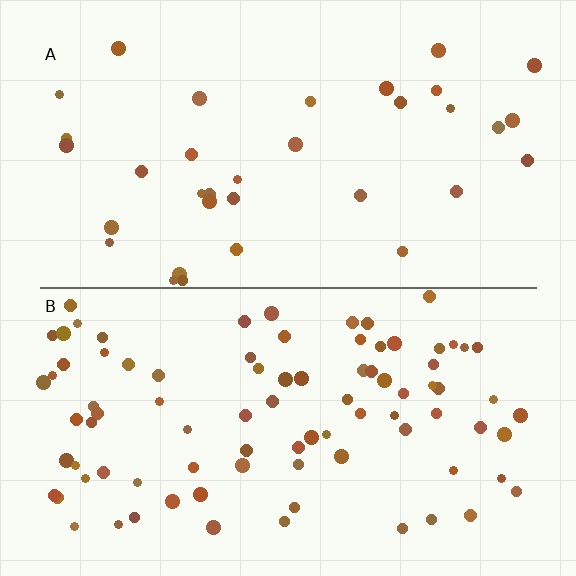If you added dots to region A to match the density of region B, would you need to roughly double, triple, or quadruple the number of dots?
Approximately triple.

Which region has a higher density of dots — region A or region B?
B (the bottom).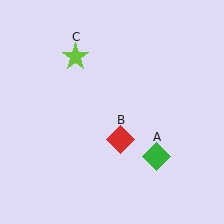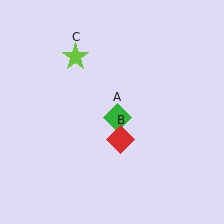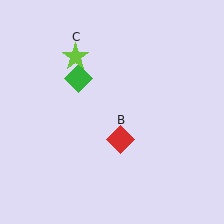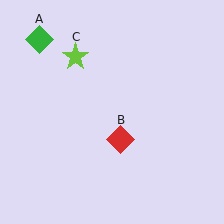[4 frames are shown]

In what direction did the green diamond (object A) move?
The green diamond (object A) moved up and to the left.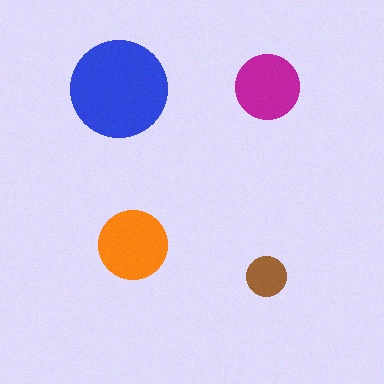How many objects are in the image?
There are 4 objects in the image.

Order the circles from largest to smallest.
the blue one, the orange one, the magenta one, the brown one.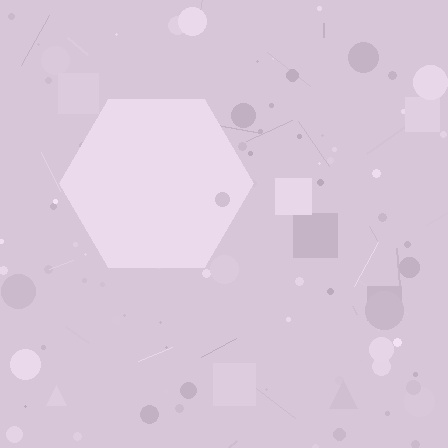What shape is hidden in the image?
A hexagon is hidden in the image.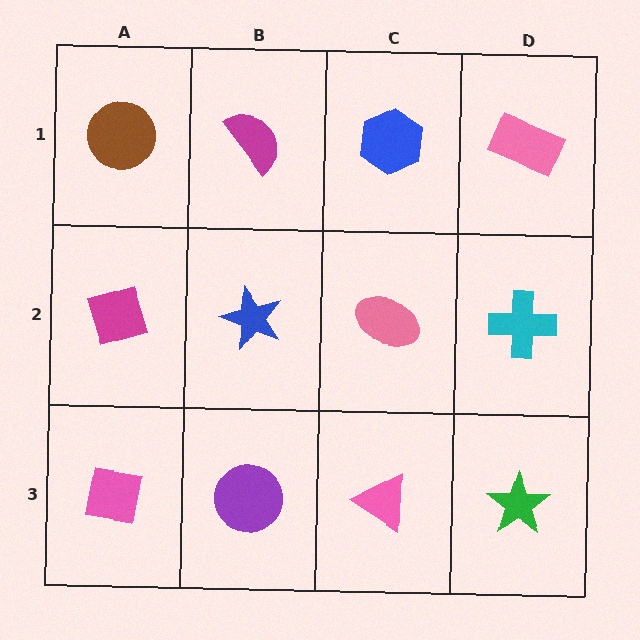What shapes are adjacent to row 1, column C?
A pink ellipse (row 2, column C), a magenta semicircle (row 1, column B), a pink rectangle (row 1, column D).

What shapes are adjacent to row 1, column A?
A magenta diamond (row 2, column A), a magenta semicircle (row 1, column B).